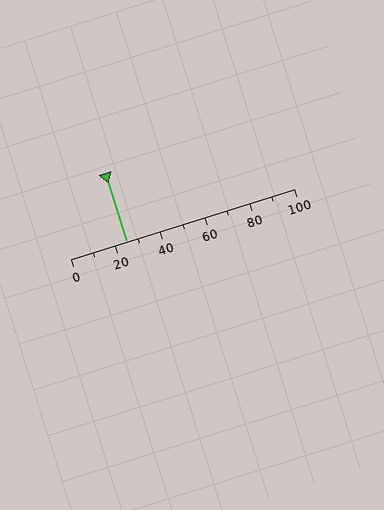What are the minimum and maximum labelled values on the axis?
The axis runs from 0 to 100.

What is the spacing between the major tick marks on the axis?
The major ticks are spaced 20 apart.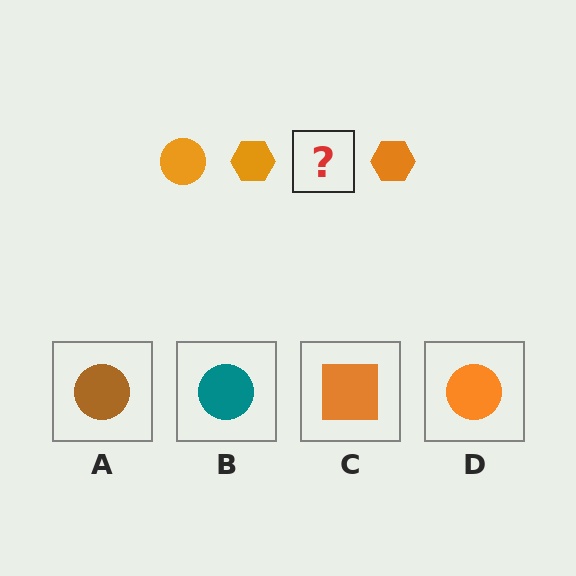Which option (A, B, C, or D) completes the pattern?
D.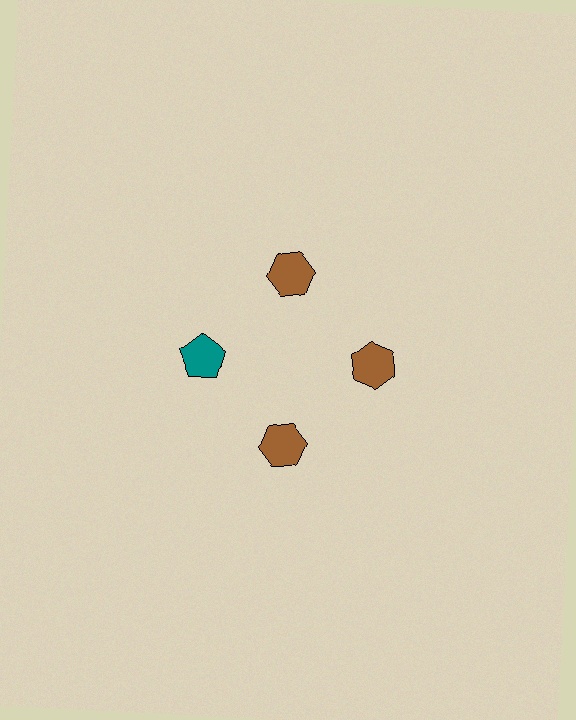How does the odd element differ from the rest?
It differs in both color (teal instead of brown) and shape (pentagon instead of hexagon).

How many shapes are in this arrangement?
There are 4 shapes arranged in a ring pattern.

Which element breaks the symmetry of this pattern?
The teal pentagon at roughly the 9 o'clock position breaks the symmetry. All other shapes are brown hexagons.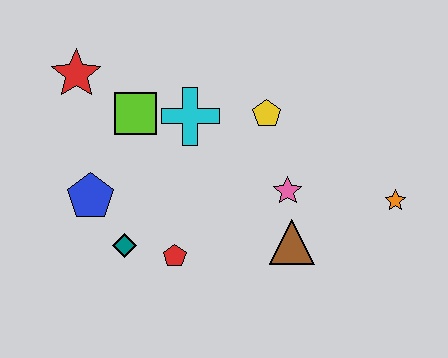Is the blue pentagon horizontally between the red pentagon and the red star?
Yes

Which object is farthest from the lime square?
The orange star is farthest from the lime square.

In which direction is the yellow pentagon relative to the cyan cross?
The yellow pentagon is to the right of the cyan cross.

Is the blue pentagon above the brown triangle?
Yes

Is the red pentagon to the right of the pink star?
No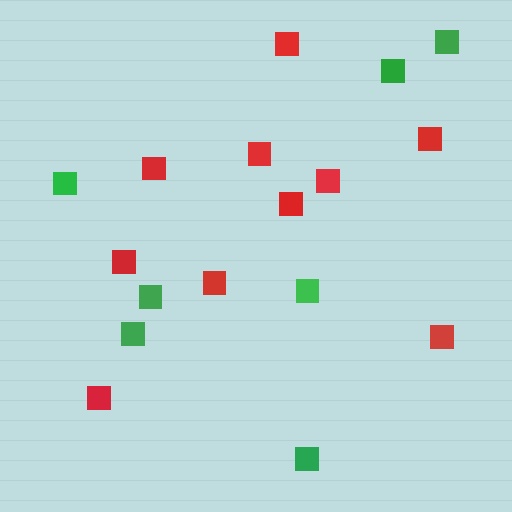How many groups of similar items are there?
There are 2 groups: one group of green squares (7) and one group of red squares (10).